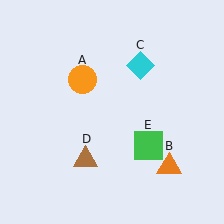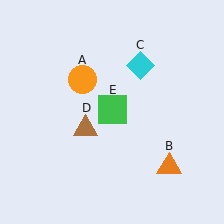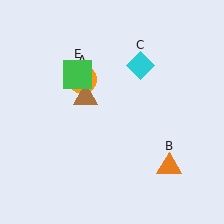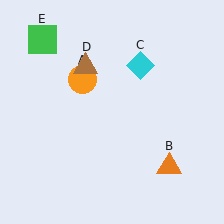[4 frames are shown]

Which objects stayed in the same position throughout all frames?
Orange circle (object A) and orange triangle (object B) and cyan diamond (object C) remained stationary.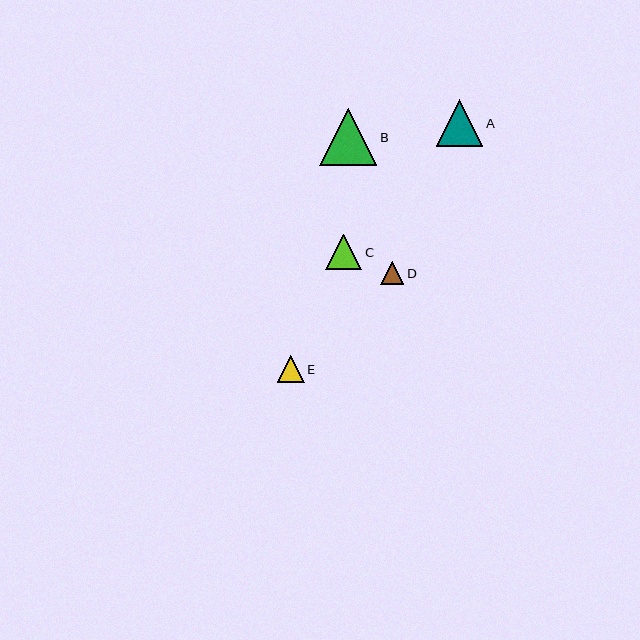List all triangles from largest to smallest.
From largest to smallest: B, A, C, E, D.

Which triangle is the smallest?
Triangle D is the smallest with a size of approximately 23 pixels.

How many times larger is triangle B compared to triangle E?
Triangle B is approximately 2.1 times the size of triangle E.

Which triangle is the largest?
Triangle B is the largest with a size of approximately 57 pixels.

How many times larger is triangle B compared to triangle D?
Triangle B is approximately 2.5 times the size of triangle D.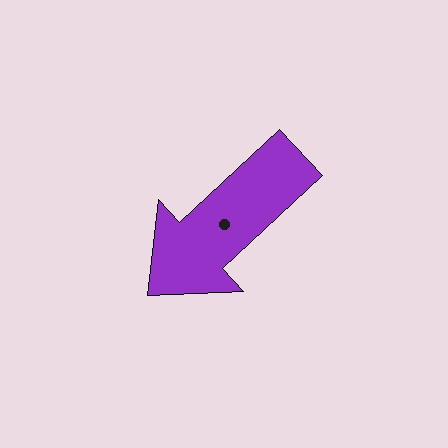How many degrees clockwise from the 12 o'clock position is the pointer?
Approximately 227 degrees.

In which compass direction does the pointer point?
Southwest.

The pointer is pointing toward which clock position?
Roughly 8 o'clock.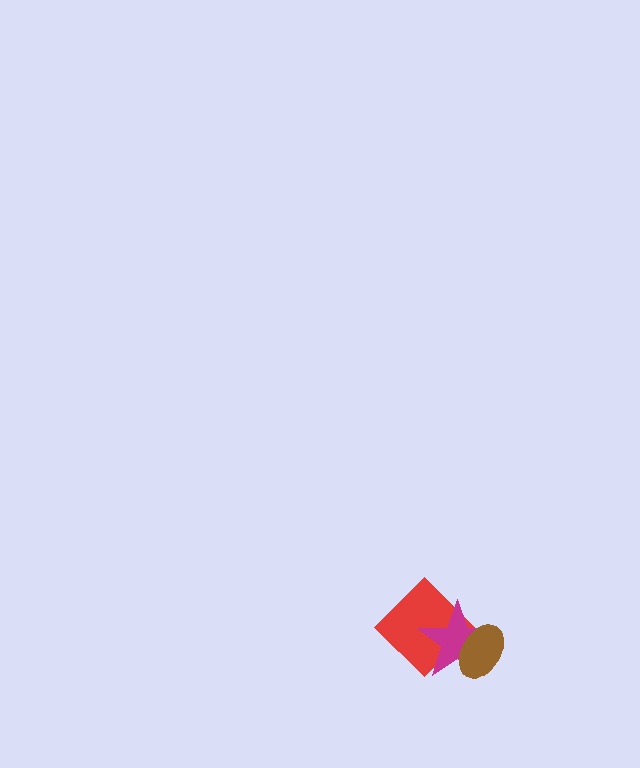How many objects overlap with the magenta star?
2 objects overlap with the magenta star.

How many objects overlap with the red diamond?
2 objects overlap with the red diamond.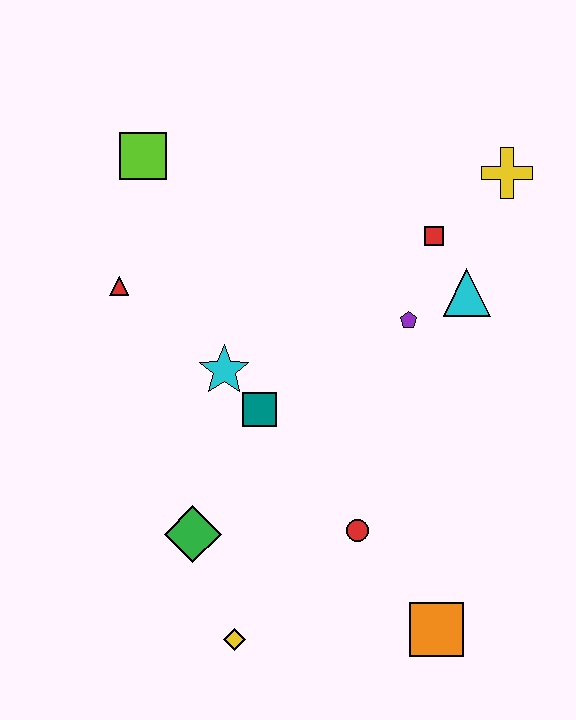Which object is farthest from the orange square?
The lime square is farthest from the orange square.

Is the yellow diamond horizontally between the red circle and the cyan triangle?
No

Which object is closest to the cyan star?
The teal square is closest to the cyan star.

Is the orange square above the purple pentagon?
No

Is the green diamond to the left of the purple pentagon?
Yes